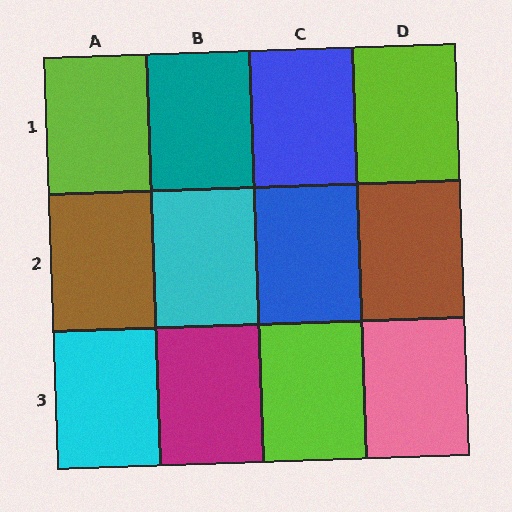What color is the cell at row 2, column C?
Blue.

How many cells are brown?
2 cells are brown.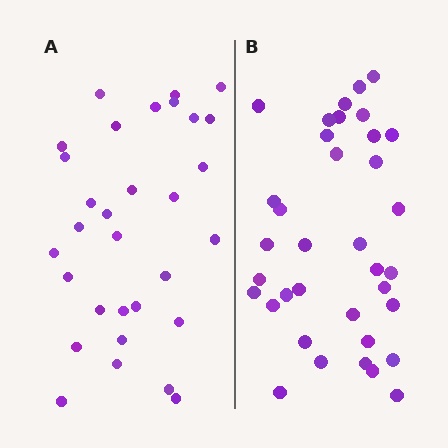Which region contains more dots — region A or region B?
Region B (the right region) has more dots.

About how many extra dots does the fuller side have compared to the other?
Region B has about 5 more dots than region A.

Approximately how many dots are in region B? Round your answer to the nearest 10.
About 40 dots. (The exact count is 36, which rounds to 40.)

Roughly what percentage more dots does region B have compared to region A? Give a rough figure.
About 15% more.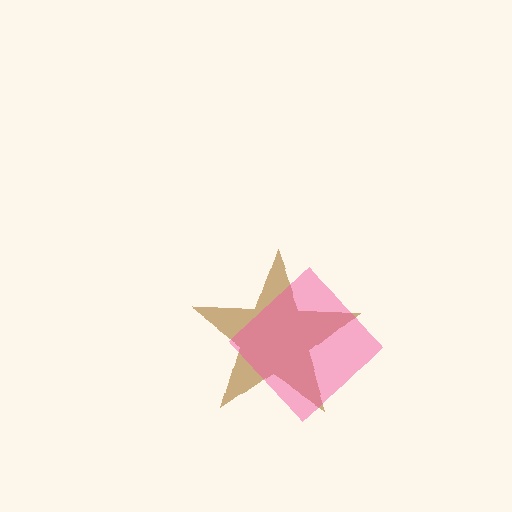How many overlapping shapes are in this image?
There are 2 overlapping shapes in the image.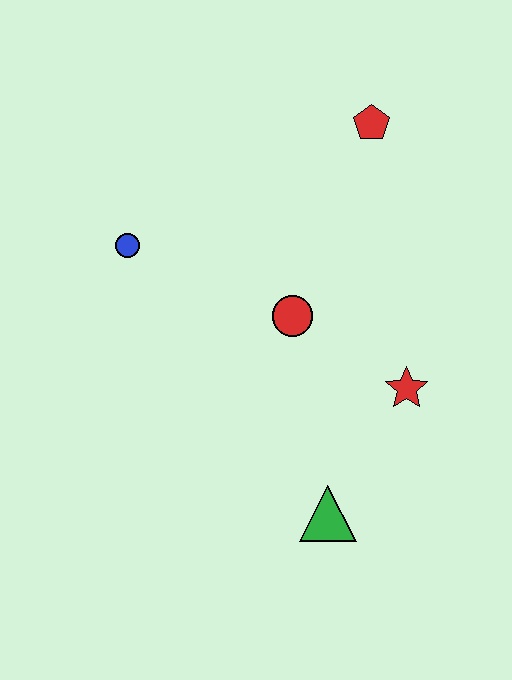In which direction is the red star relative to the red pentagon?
The red star is below the red pentagon.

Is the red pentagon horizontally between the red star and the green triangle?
Yes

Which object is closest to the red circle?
The red star is closest to the red circle.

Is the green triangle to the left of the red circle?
No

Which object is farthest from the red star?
The blue circle is farthest from the red star.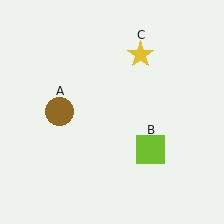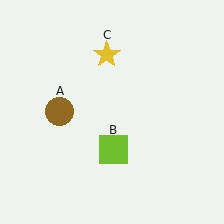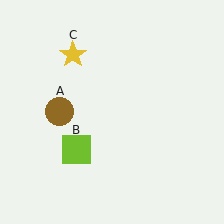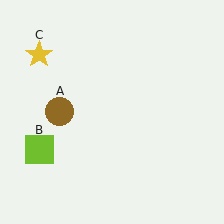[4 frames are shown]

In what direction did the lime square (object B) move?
The lime square (object B) moved left.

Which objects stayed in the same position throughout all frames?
Brown circle (object A) remained stationary.